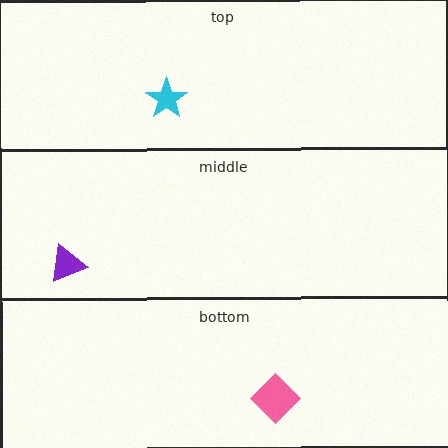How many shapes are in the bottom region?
1.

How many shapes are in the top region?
1.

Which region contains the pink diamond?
The bottom region.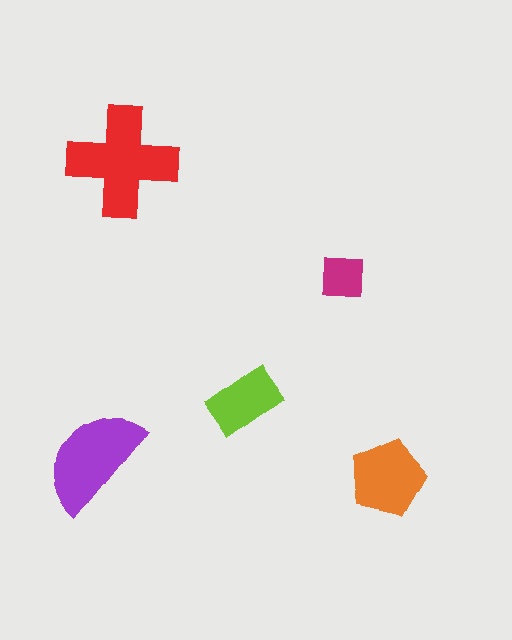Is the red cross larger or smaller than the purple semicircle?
Larger.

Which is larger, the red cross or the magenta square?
The red cross.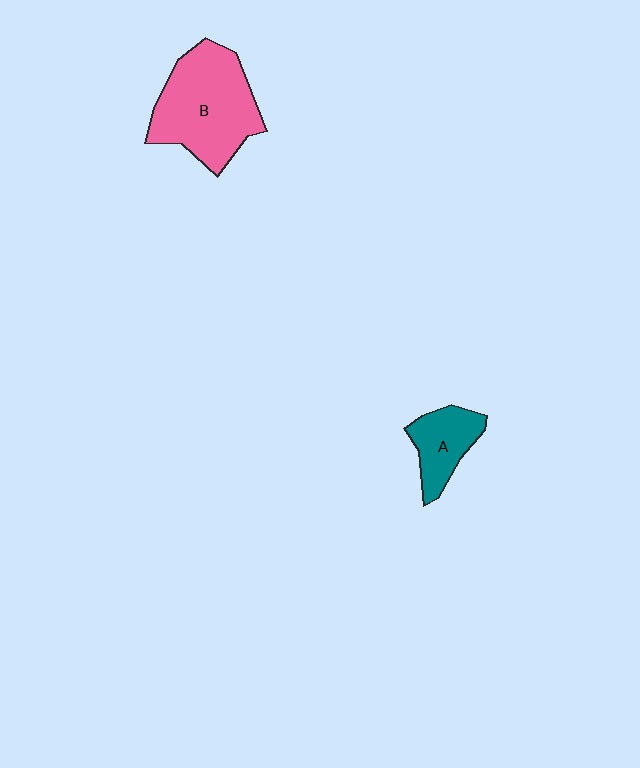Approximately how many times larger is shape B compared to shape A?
Approximately 2.2 times.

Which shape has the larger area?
Shape B (pink).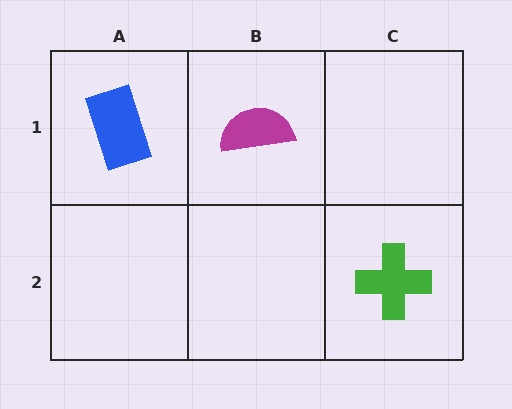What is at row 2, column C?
A green cross.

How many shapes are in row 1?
2 shapes.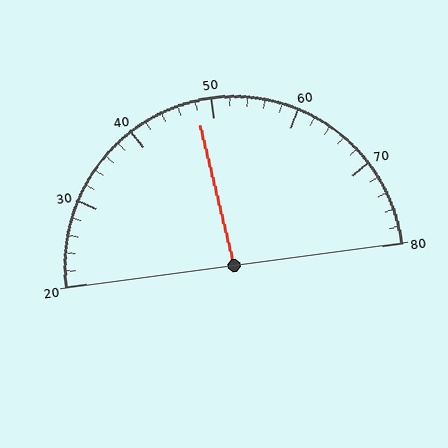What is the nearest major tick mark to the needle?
The nearest major tick mark is 50.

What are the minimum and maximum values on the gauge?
The gauge ranges from 20 to 80.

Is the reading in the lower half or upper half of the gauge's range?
The reading is in the lower half of the range (20 to 80).